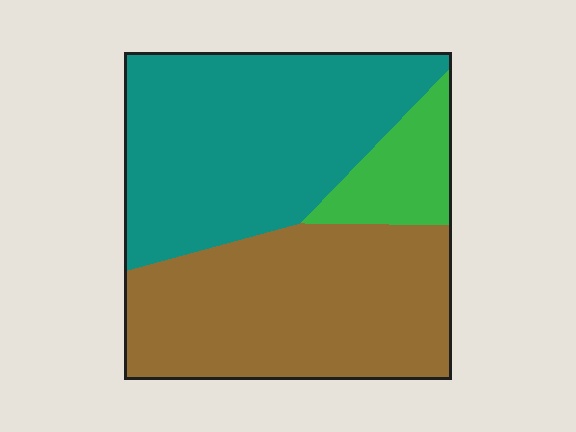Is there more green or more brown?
Brown.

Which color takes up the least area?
Green, at roughly 10%.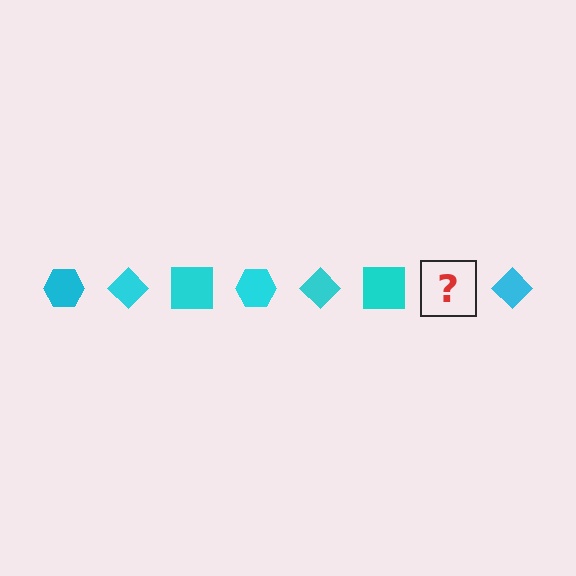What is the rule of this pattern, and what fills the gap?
The rule is that the pattern cycles through hexagon, diamond, square shapes in cyan. The gap should be filled with a cyan hexagon.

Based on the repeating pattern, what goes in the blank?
The blank should be a cyan hexagon.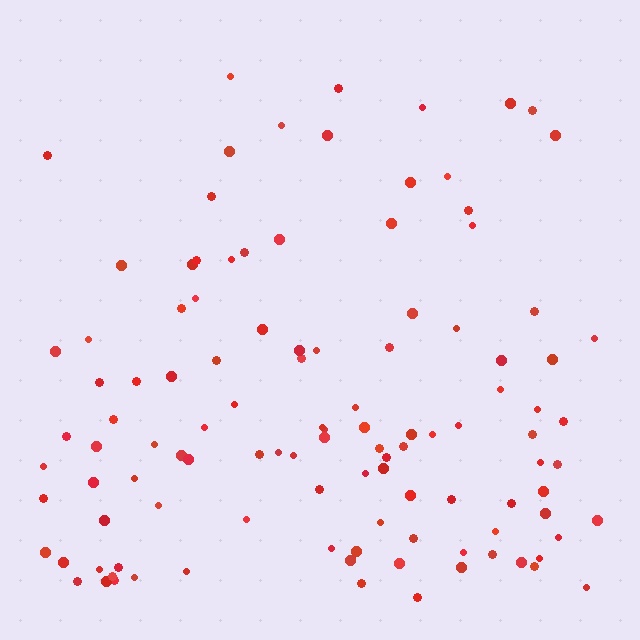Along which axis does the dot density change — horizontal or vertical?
Vertical.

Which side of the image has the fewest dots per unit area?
The top.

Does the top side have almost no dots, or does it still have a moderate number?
Still a moderate number, just noticeably fewer than the bottom.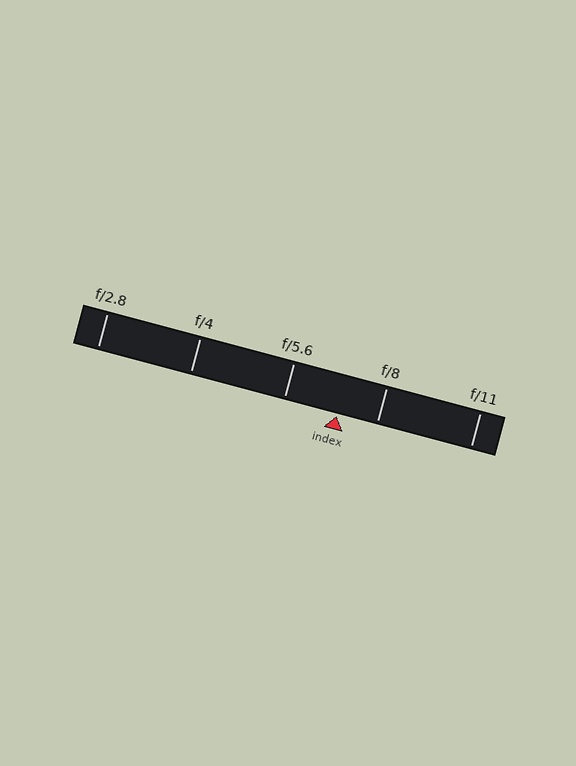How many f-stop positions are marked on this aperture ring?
There are 5 f-stop positions marked.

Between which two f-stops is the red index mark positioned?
The index mark is between f/5.6 and f/8.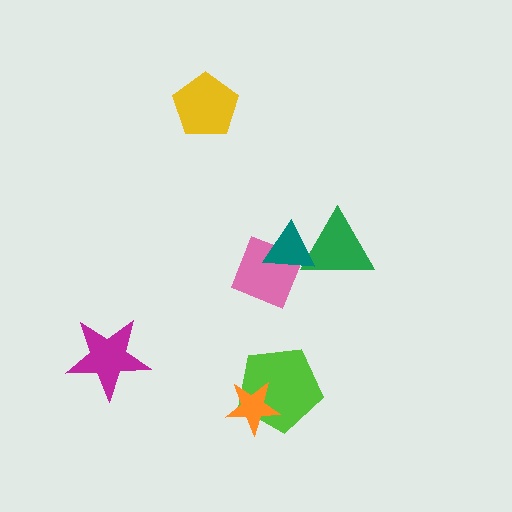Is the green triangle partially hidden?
Yes, it is partially covered by another shape.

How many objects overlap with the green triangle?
1 object overlaps with the green triangle.